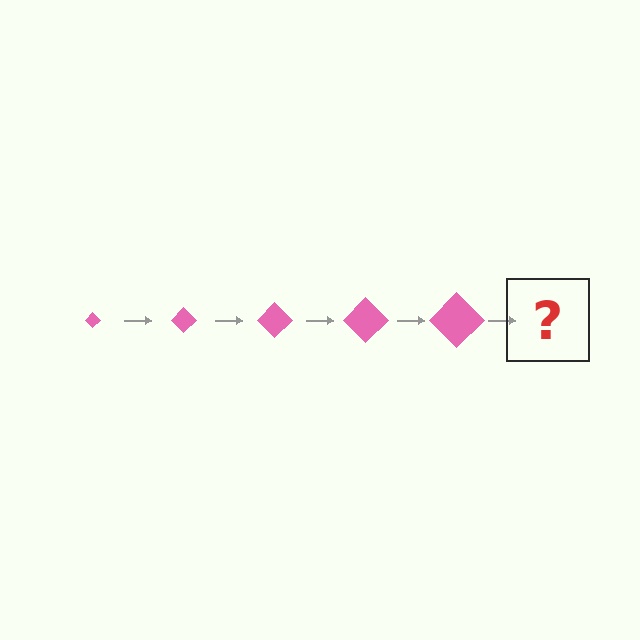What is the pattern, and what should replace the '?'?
The pattern is that the diamond gets progressively larger each step. The '?' should be a pink diamond, larger than the previous one.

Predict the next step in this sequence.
The next step is a pink diamond, larger than the previous one.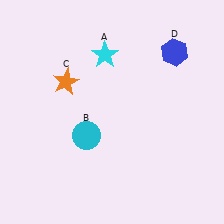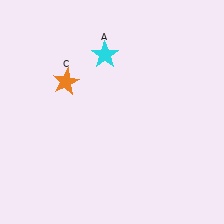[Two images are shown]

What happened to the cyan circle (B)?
The cyan circle (B) was removed in Image 2. It was in the bottom-left area of Image 1.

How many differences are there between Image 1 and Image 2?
There are 2 differences between the two images.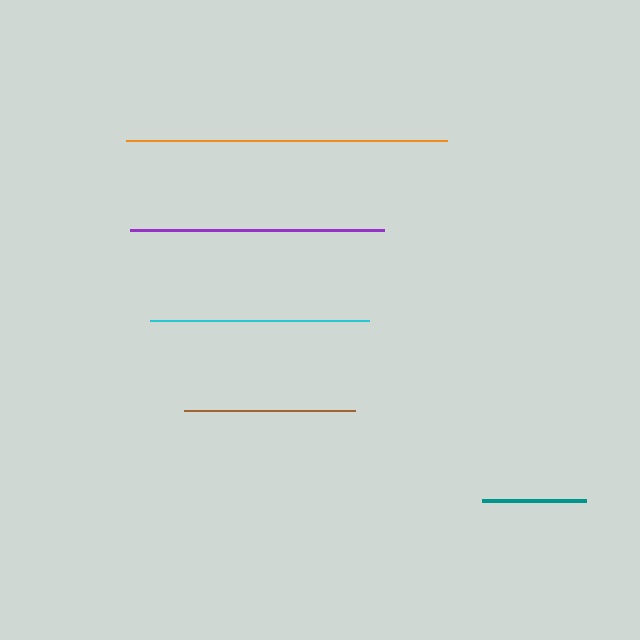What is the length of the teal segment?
The teal segment is approximately 104 pixels long.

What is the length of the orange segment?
The orange segment is approximately 321 pixels long.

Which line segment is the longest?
The orange line is the longest at approximately 321 pixels.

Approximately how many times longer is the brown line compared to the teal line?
The brown line is approximately 1.6 times the length of the teal line.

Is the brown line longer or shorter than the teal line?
The brown line is longer than the teal line.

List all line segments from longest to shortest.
From longest to shortest: orange, purple, cyan, brown, teal.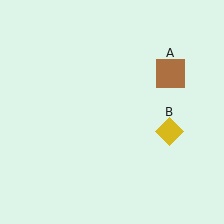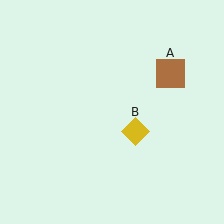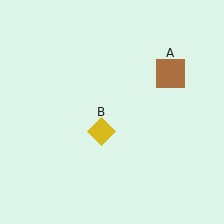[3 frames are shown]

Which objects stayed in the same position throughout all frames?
Brown square (object A) remained stationary.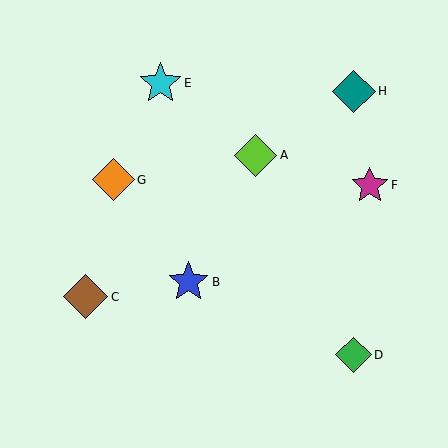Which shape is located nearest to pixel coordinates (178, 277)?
The blue star (labeled B) at (188, 282) is nearest to that location.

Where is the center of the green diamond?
The center of the green diamond is at (353, 355).